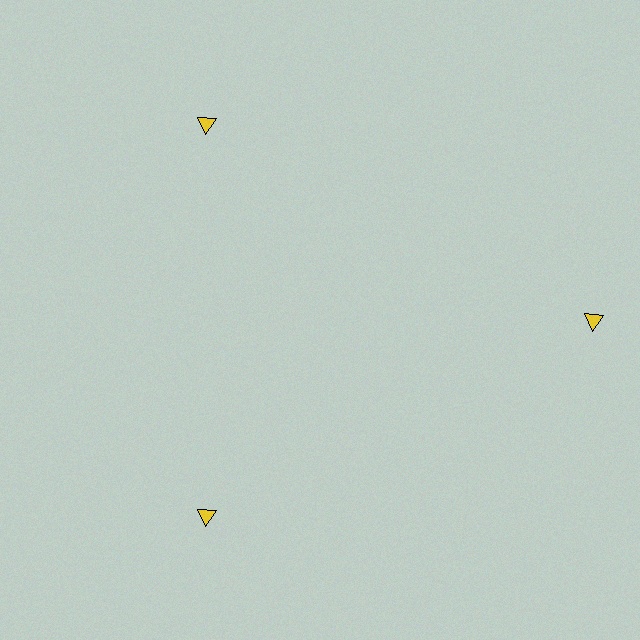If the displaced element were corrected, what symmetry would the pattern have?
It would have 3-fold rotational symmetry — the pattern would map onto itself every 120 degrees.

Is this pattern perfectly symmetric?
No. The 3 yellow triangles are arranged in a ring, but one element near the 3 o'clock position is pushed outward from the center, breaking the 3-fold rotational symmetry.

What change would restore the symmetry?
The symmetry would be restored by moving it inward, back onto the ring so that all 3 triangles sit at equal angles and equal distance from the center.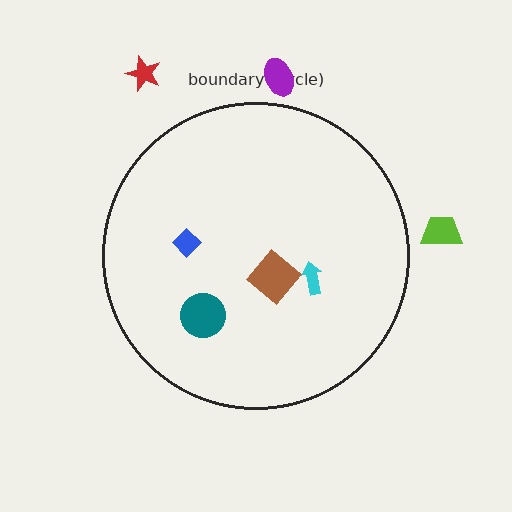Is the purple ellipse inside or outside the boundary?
Outside.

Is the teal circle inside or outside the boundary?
Inside.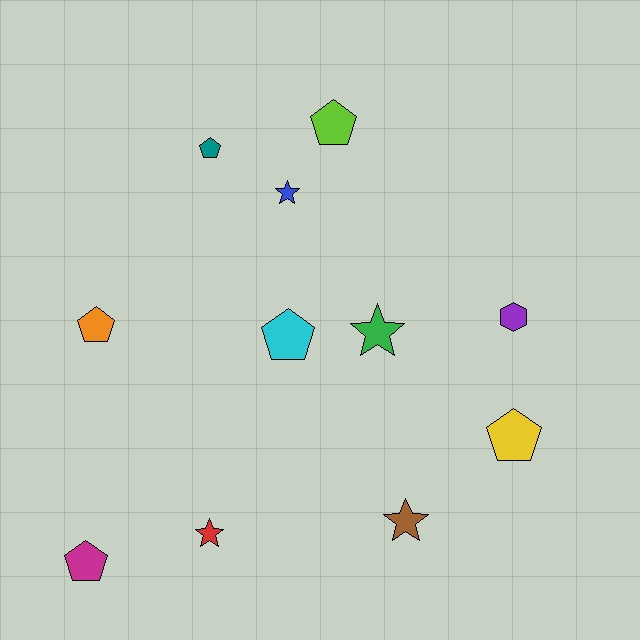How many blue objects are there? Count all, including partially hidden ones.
There is 1 blue object.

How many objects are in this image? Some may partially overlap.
There are 11 objects.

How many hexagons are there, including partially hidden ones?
There is 1 hexagon.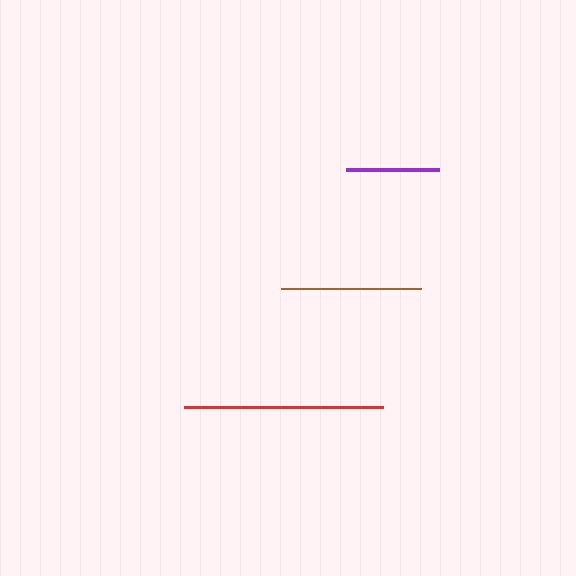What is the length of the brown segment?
The brown segment is approximately 141 pixels long.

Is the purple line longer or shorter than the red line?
The red line is longer than the purple line.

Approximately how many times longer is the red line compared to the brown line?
The red line is approximately 1.4 times the length of the brown line.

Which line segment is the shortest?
The purple line is the shortest at approximately 93 pixels.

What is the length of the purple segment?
The purple segment is approximately 93 pixels long.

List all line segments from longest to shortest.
From longest to shortest: red, brown, purple.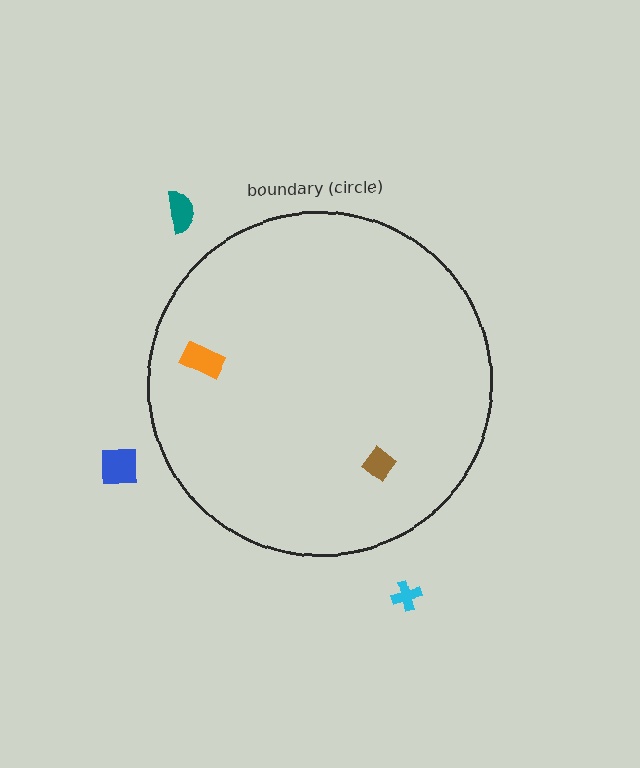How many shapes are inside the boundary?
2 inside, 3 outside.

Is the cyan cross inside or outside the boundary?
Outside.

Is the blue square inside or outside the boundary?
Outside.